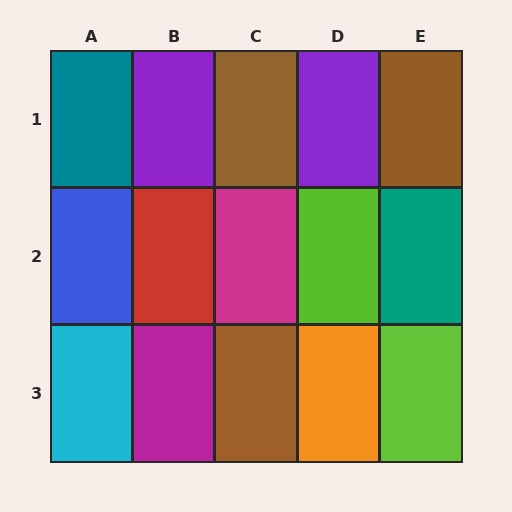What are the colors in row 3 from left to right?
Cyan, magenta, brown, orange, lime.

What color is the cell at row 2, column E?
Teal.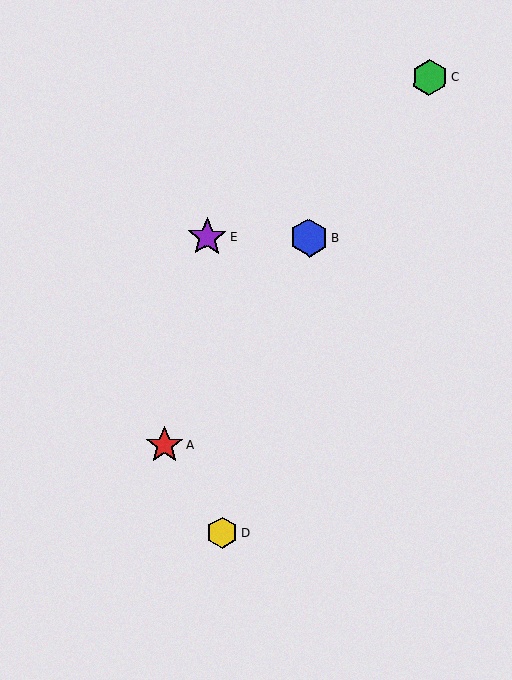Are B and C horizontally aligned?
No, B is at y≈238 and C is at y≈77.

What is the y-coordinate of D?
Object D is at y≈532.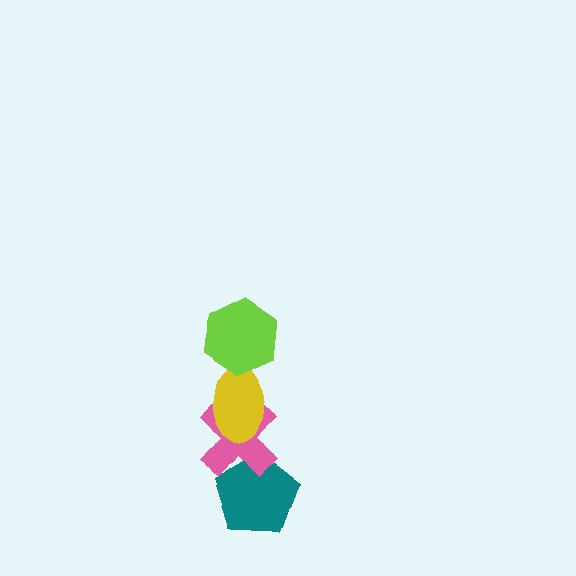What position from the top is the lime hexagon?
The lime hexagon is 1st from the top.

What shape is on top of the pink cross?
The yellow ellipse is on top of the pink cross.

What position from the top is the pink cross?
The pink cross is 3rd from the top.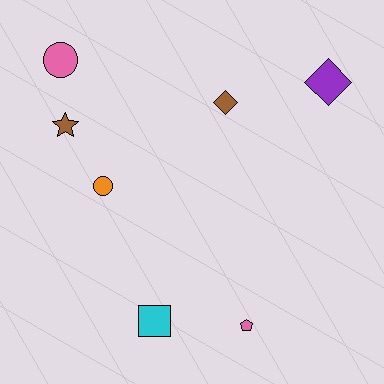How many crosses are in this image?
There are no crosses.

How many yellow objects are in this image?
There are no yellow objects.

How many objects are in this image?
There are 7 objects.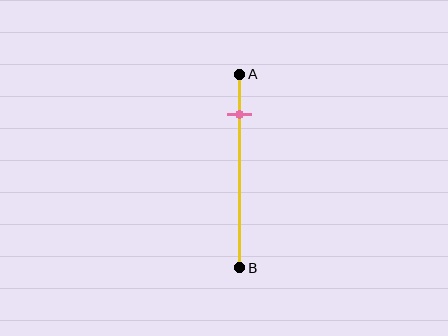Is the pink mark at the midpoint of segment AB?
No, the mark is at about 20% from A, not at the 50% midpoint.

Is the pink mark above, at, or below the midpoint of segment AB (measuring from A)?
The pink mark is above the midpoint of segment AB.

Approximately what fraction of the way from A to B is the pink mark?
The pink mark is approximately 20% of the way from A to B.